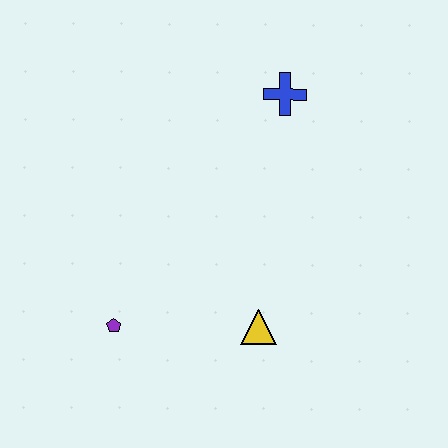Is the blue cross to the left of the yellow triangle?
No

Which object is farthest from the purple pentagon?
The blue cross is farthest from the purple pentagon.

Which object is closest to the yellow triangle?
The purple pentagon is closest to the yellow triangle.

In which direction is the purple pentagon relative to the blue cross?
The purple pentagon is below the blue cross.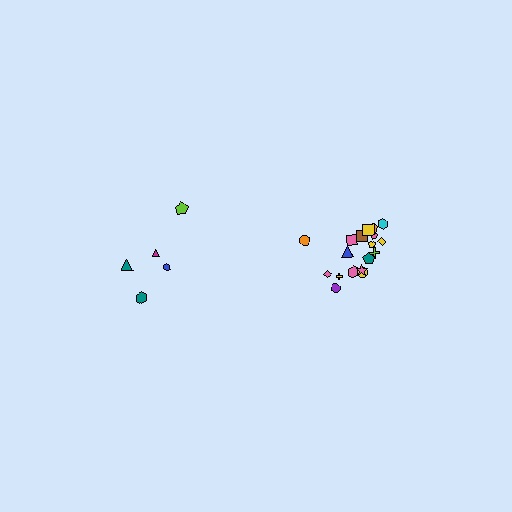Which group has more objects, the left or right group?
The right group.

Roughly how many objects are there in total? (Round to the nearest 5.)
Roughly 25 objects in total.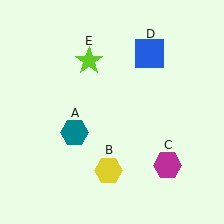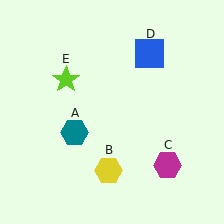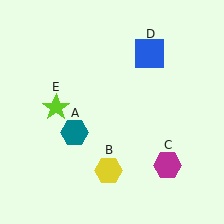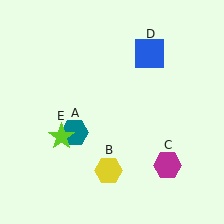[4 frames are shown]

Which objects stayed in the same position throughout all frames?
Teal hexagon (object A) and yellow hexagon (object B) and magenta hexagon (object C) and blue square (object D) remained stationary.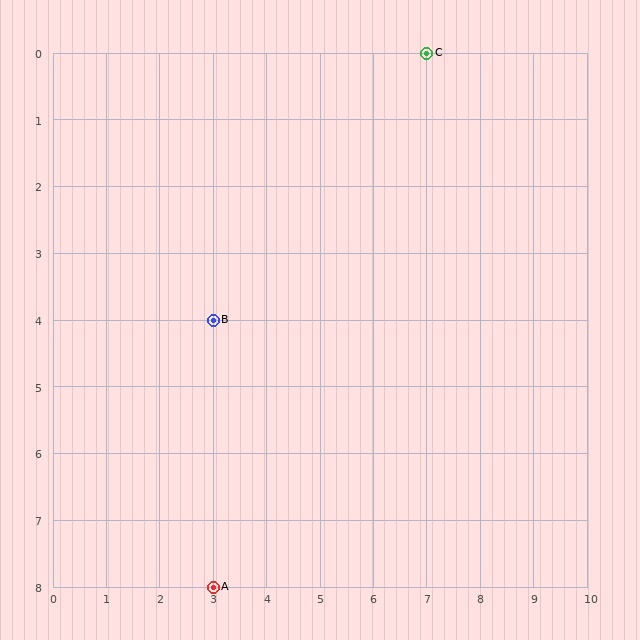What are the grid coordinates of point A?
Point A is at grid coordinates (3, 8).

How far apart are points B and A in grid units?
Points B and A are 4 rows apart.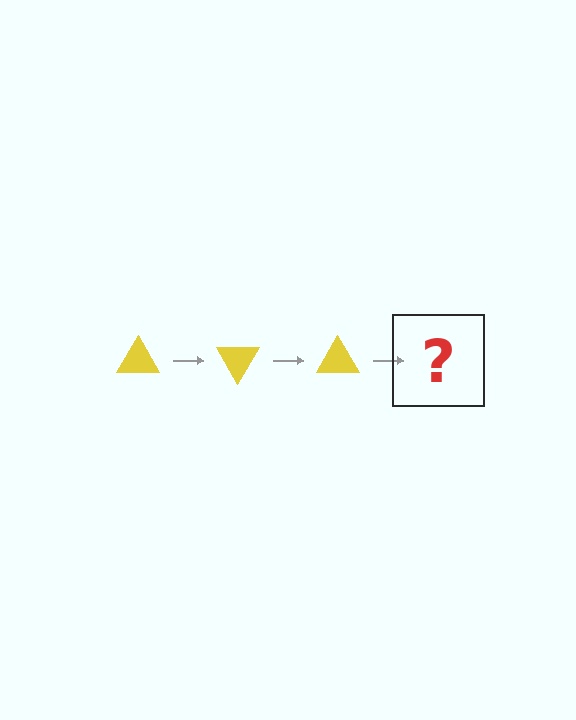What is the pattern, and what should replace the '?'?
The pattern is that the triangle rotates 60 degrees each step. The '?' should be a yellow triangle rotated 180 degrees.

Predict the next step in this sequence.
The next step is a yellow triangle rotated 180 degrees.